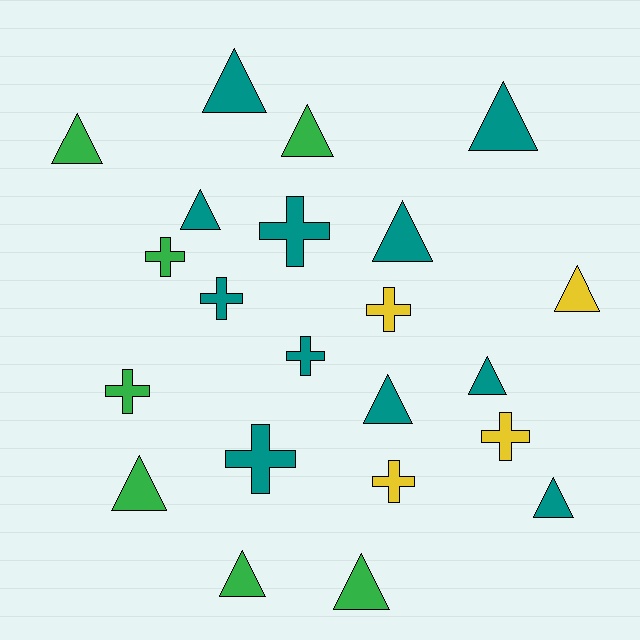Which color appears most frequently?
Teal, with 11 objects.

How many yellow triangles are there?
There is 1 yellow triangle.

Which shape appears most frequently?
Triangle, with 13 objects.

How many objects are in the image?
There are 22 objects.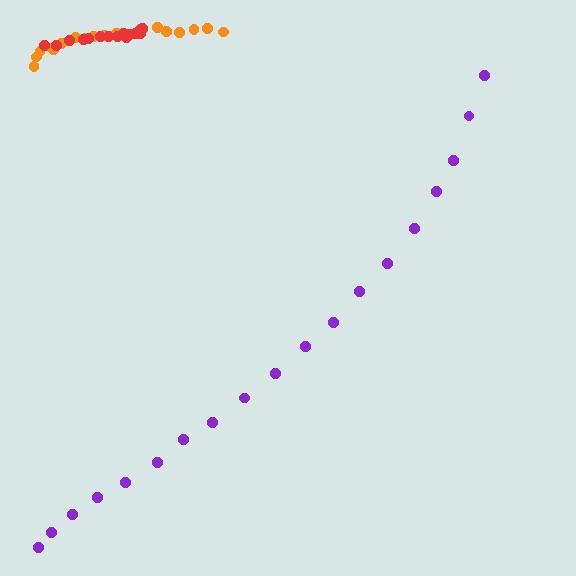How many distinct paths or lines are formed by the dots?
There are 3 distinct paths.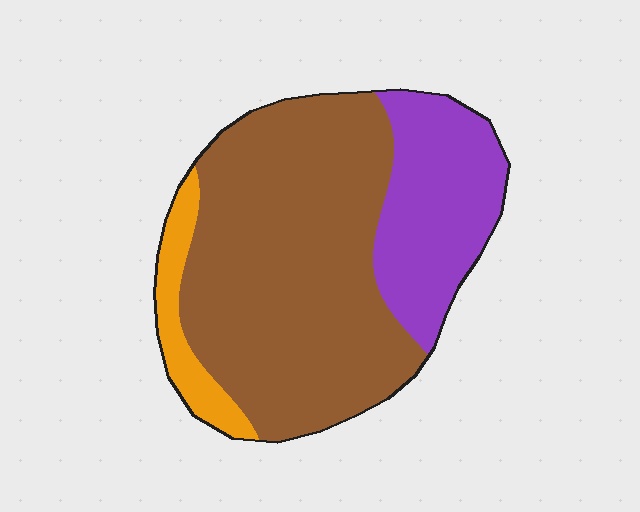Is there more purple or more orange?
Purple.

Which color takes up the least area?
Orange, at roughly 10%.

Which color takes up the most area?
Brown, at roughly 65%.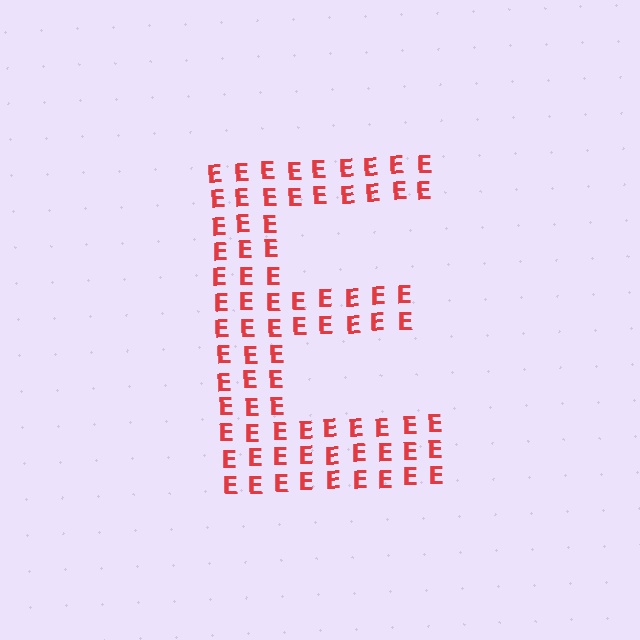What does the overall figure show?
The overall figure shows the letter E.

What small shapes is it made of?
It is made of small letter E's.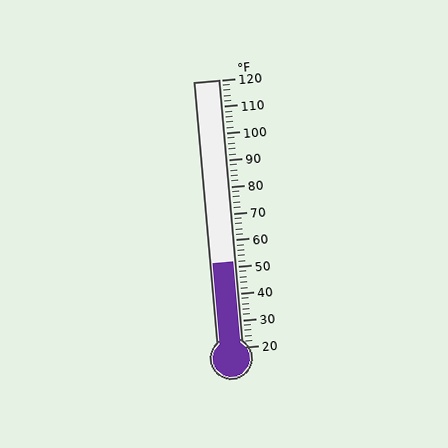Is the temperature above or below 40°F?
The temperature is above 40°F.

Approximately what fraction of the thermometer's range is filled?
The thermometer is filled to approximately 30% of its range.